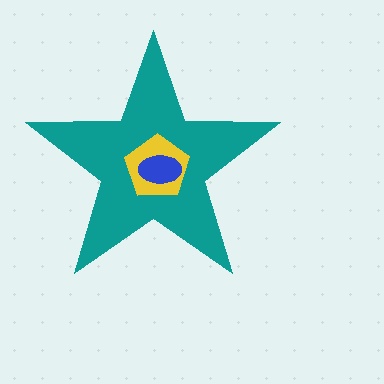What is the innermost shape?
The blue ellipse.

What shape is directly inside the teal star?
The yellow pentagon.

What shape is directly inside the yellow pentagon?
The blue ellipse.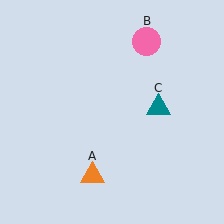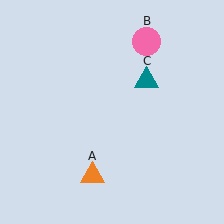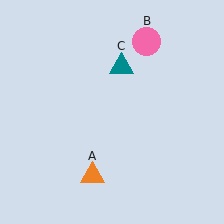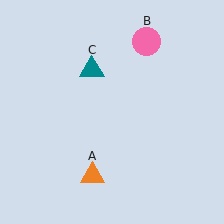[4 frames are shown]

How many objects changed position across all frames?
1 object changed position: teal triangle (object C).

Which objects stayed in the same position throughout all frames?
Orange triangle (object A) and pink circle (object B) remained stationary.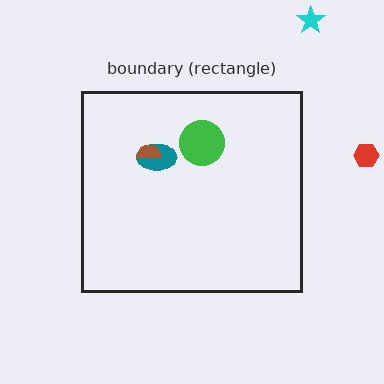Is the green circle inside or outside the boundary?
Inside.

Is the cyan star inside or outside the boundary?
Outside.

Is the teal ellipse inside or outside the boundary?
Inside.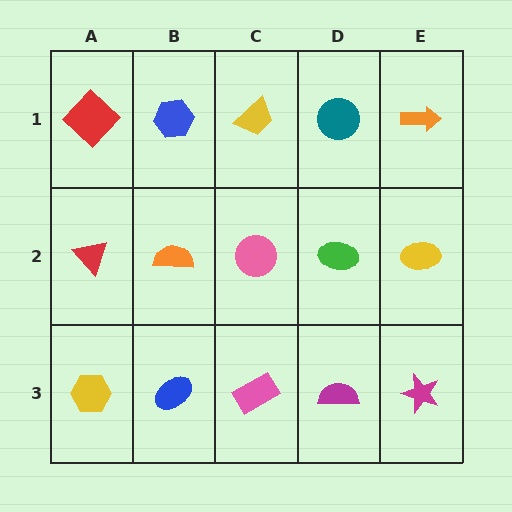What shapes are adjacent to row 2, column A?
A red diamond (row 1, column A), a yellow hexagon (row 3, column A), an orange semicircle (row 2, column B).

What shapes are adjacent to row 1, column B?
An orange semicircle (row 2, column B), a red diamond (row 1, column A), a yellow trapezoid (row 1, column C).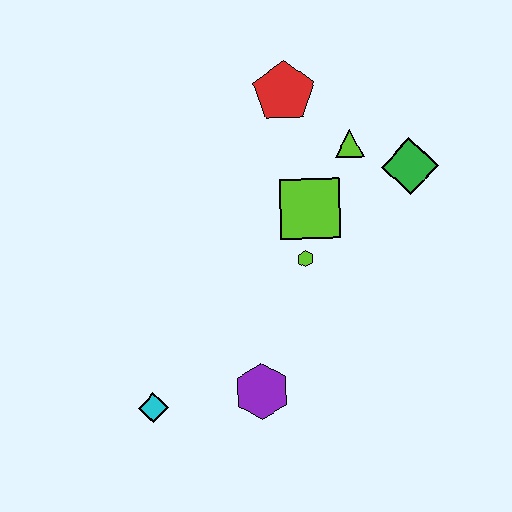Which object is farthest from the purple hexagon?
The red pentagon is farthest from the purple hexagon.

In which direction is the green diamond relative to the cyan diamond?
The green diamond is to the right of the cyan diamond.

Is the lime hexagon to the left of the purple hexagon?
No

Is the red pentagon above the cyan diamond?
Yes